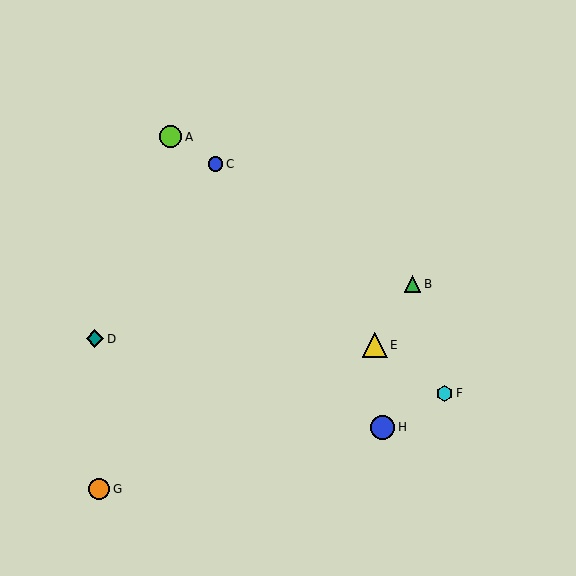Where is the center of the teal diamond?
The center of the teal diamond is at (95, 339).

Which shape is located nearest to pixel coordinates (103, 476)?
The orange circle (labeled G) at (99, 489) is nearest to that location.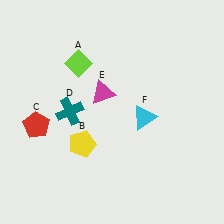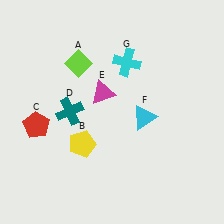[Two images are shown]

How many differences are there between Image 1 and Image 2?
There is 1 difference between the two images.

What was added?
A cyan cross (G) was added in Image 2.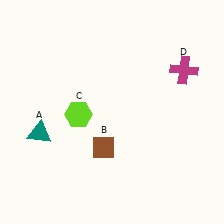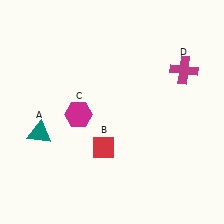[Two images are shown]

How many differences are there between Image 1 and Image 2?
There are 2 differences between the two images.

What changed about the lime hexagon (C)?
In Image 1, C is lime. In Image 2, it changed to magenta.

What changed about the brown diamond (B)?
In Image 1, B is brown. In Image 2, it changed to red.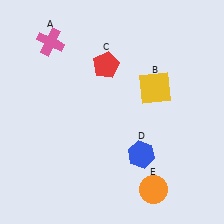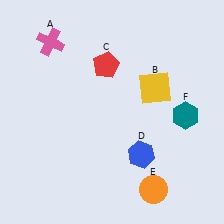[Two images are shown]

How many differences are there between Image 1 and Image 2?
There is 1 difference between the two images.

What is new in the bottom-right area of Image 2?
A teal hexagon (F) was added in the bottom-right area of Image 2.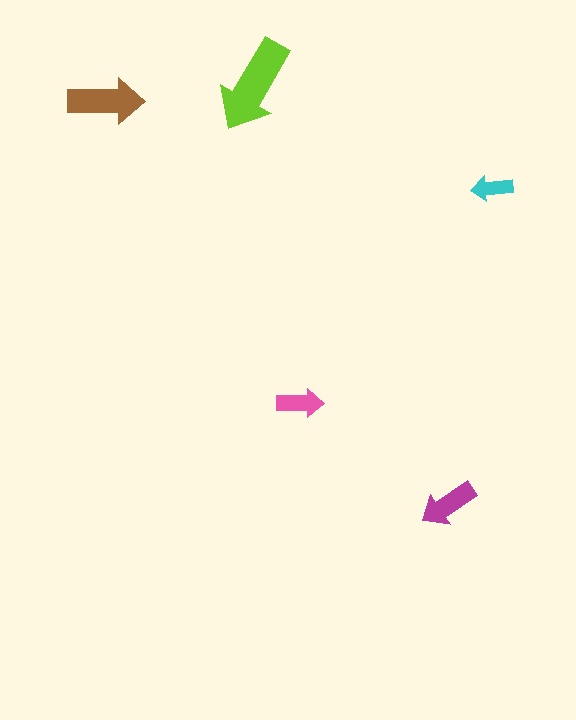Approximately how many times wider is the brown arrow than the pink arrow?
About 1.5 times wider.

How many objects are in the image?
There are 5 objects in the image.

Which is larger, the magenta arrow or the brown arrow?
The brown one.